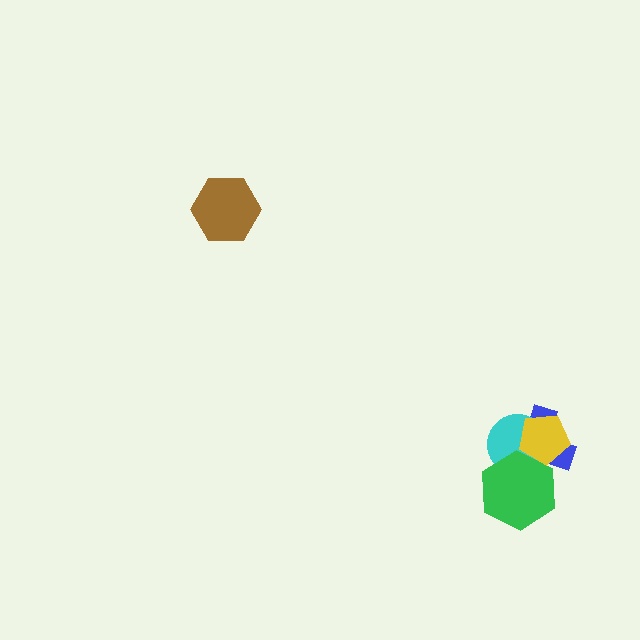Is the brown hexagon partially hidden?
No, no other shape covers it.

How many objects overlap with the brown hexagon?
0 objects overlap with the brown hexagon.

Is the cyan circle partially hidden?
Yes, it is partially covered by another shape.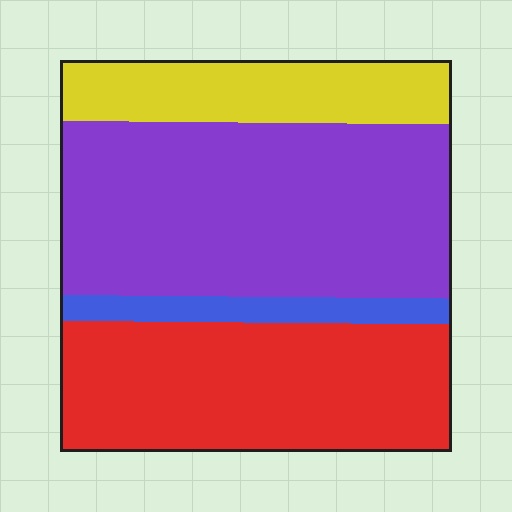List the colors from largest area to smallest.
From largest to smallest: purple, red, yellow, blue.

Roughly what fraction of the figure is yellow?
Yellow takes up about one sixth (1/6) of the figure.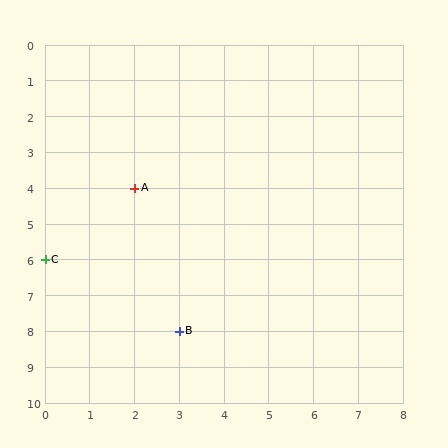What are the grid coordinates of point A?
Point A is at grid coordinates (2, 4).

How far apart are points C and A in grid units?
Points C and A are 2 columns and 2 rows apart (about 2.8 grid units diagonally).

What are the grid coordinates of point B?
Point B is at grid coordinates (3, 8).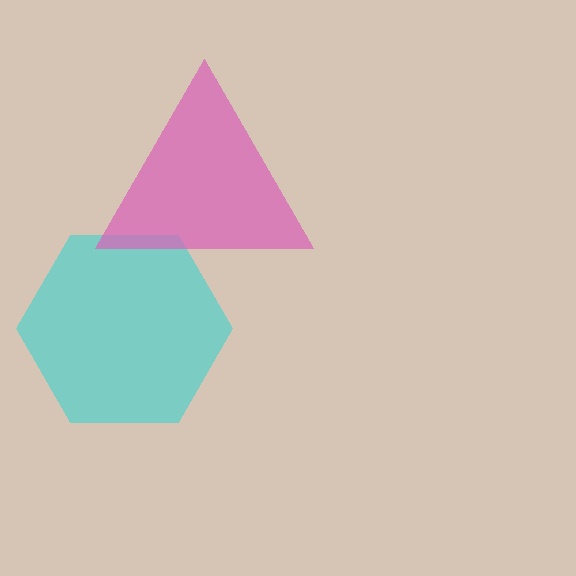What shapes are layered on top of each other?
The layered shapes are: a cyan hexagon, a pink triangle.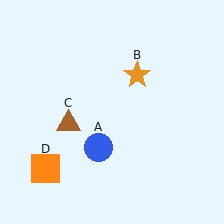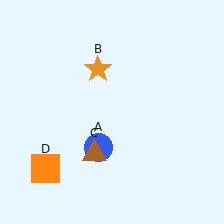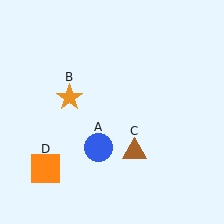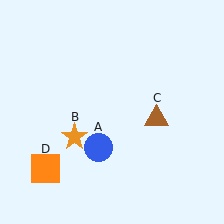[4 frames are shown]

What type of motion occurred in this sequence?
The orange star (object B), brown triangle (object C) rotated counterclockwise around the center of the scene.